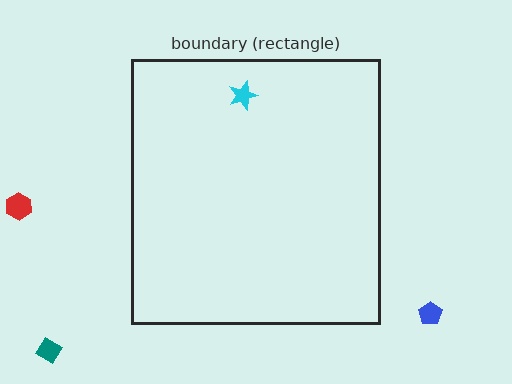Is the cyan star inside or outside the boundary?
Inside.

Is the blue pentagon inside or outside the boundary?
Outside.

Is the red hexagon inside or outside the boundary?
Outside.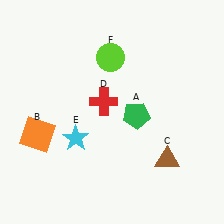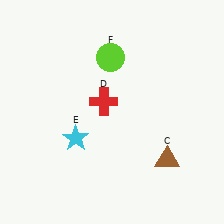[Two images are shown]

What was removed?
The orange square (B), the green pentagon (A) were removed in Image 2.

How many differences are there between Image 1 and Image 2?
There are 2 differences between the two images.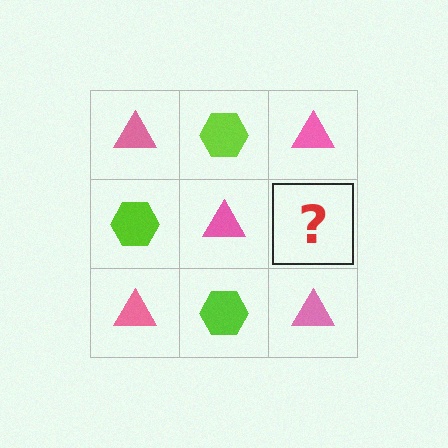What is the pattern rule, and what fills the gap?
The rule is that it alternates pink triangle and lime hexagon in a checkerboard pattern. The gap should be filled with a lime hexagon.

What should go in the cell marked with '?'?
The missing cell should contain a lime hexagon.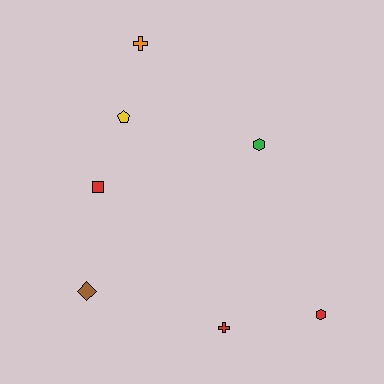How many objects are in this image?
There are 7 objects.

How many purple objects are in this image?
There are no purple objects.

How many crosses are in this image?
There are 2 crosses.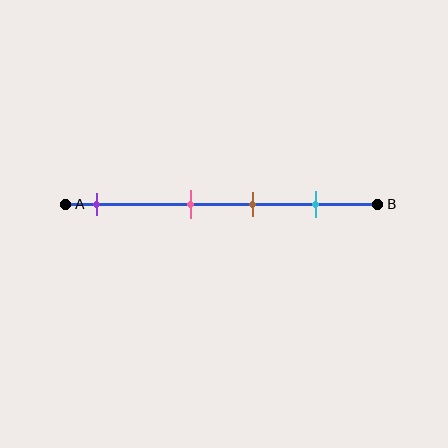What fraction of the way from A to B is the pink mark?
The pink mark is approximately 40% (0.4) of the way from A to B.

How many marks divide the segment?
There are 4 marks dividing the segment.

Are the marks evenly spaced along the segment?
No, the marks are not evenly spaced.